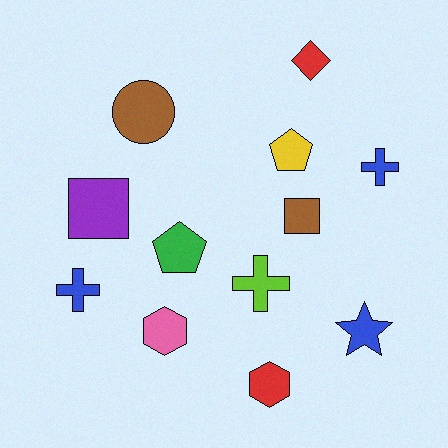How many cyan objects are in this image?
There are no cyan objects.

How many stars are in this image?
There is 1 star.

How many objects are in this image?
There are 12 objects.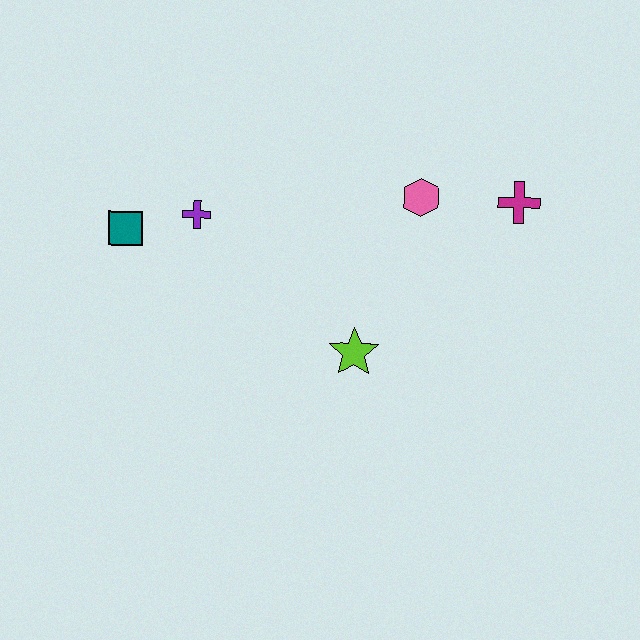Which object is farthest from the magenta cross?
The teal square is farthest from the magenta cross.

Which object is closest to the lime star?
The pink hexagon is closest to the lime star.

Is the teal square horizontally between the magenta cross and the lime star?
No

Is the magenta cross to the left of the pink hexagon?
No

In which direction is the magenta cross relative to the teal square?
The magenta cross is to the right of the teal square.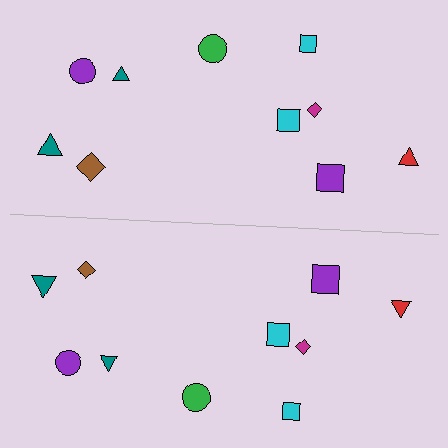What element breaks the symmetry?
The brown diamond on the bottom side has a different size than its mirror counterpart.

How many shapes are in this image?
There are 20 shapes in this image.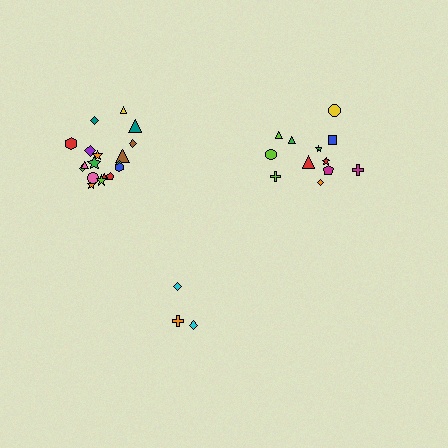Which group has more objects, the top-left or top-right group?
The top-left group.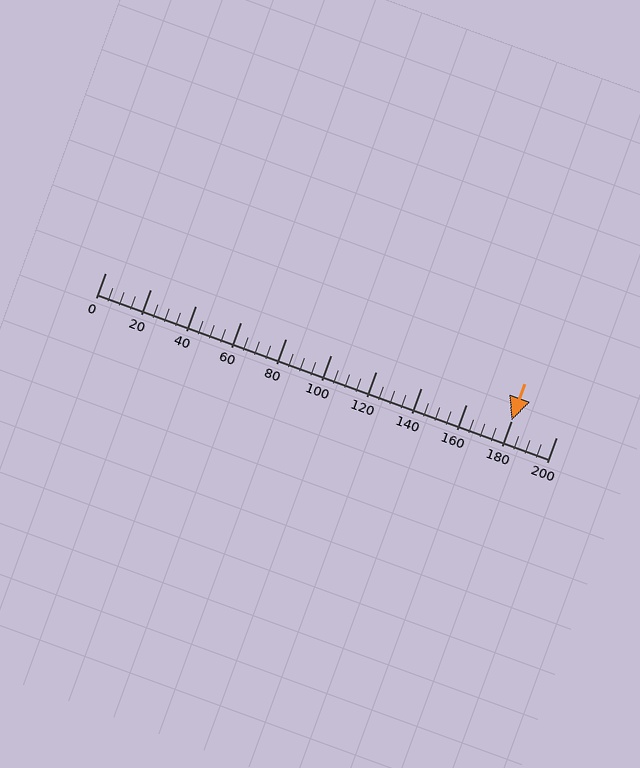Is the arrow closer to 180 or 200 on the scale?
The arrow is closer to 180.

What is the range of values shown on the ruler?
The ruler shows values from 0 to 200.